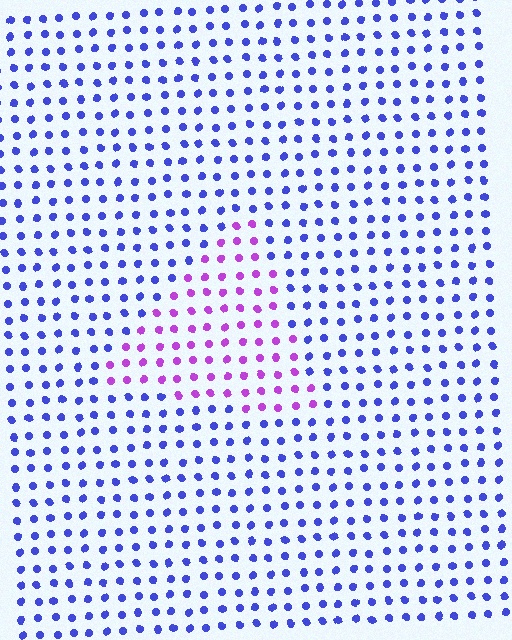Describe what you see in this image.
The image is filled with small blue elements in a uniform arrangement. A triangle-shaped region is visible where the elements are tinted to a slightly different hue, forming a subtle color boundary.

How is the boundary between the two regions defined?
The boundary is defined purely by a slight shift in hue (about 53 degrees). Spacing, size, and orientation are identical on both sides.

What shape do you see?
I see a triangle.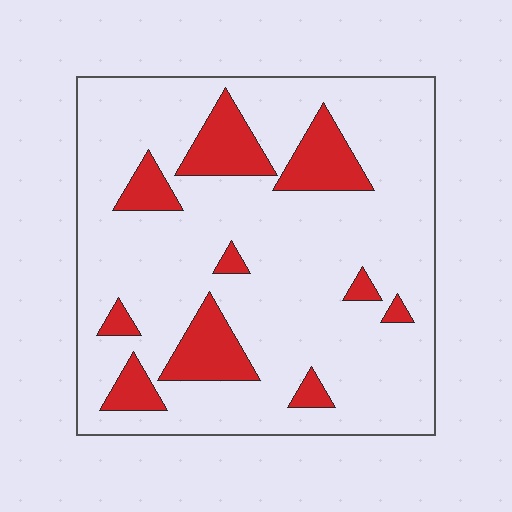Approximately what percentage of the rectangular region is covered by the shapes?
Approximately 15%.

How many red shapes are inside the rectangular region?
10.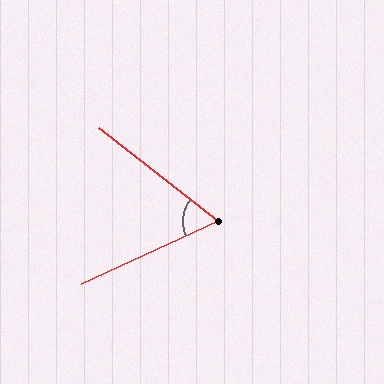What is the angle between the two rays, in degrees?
Approximately 63 degrees.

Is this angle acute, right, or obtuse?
It is acute.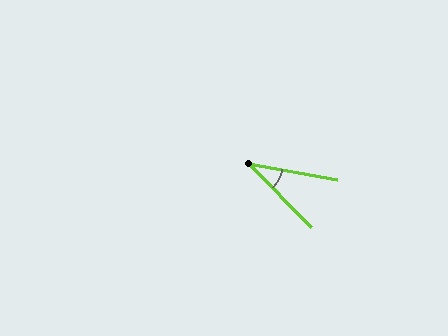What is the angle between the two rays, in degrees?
Approximately 35 degrees.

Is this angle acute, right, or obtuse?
It is acute.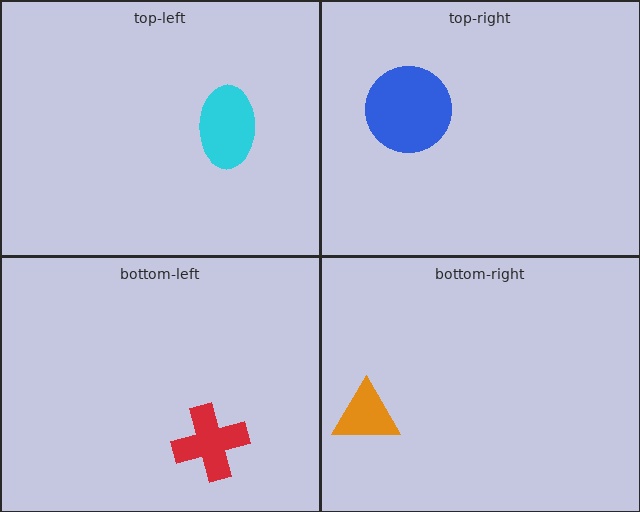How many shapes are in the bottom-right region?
1.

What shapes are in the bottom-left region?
The red cross.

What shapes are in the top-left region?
The cyan ellipse.